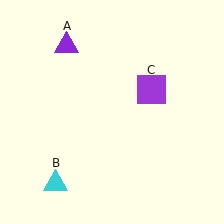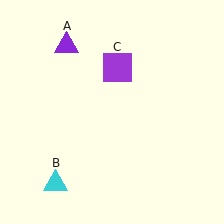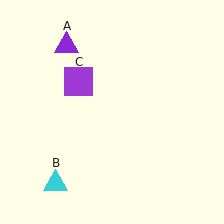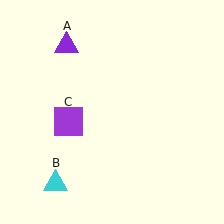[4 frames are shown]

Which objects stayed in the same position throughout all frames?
Purple triangle (object A) and cyan triangle (object B) remained stationary.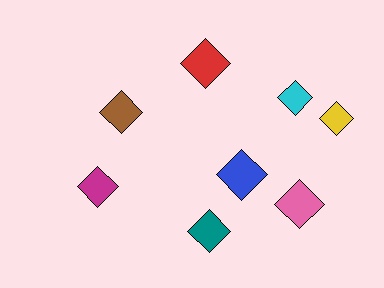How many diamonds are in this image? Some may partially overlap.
There are 8 diamonds.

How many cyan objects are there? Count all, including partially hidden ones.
There is 1 cyan object.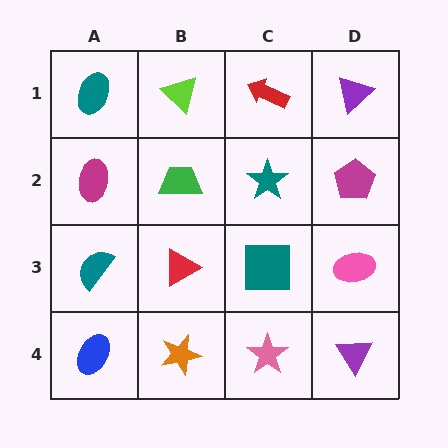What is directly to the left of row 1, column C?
A lime triangle.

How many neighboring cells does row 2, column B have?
4.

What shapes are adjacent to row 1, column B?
A green trapezoid (row 2, column B), a teal ellipse (row 1, column A), a red arrow (row 1, column C).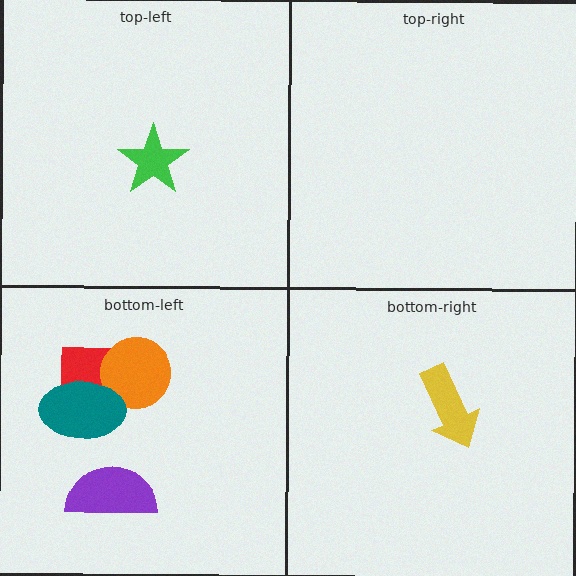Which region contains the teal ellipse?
The bottom-left region.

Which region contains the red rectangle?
The bottom-left region.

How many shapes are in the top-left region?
1.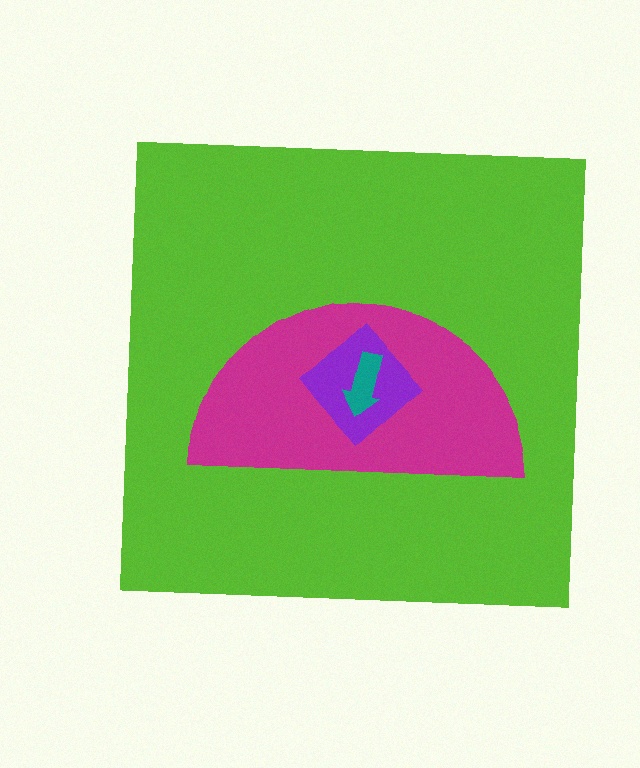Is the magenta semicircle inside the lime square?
Yes.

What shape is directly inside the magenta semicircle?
The purple diamond.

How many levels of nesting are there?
4.